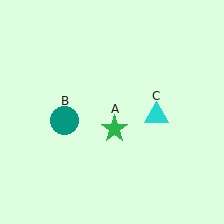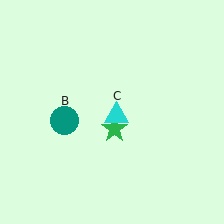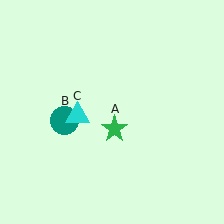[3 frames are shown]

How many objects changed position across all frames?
1 object changed position: cyan triangle (object C).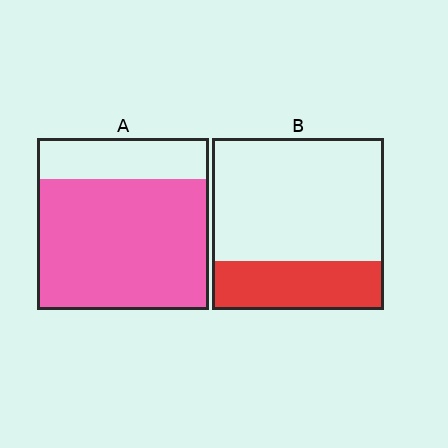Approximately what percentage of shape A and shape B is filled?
A is approximately 75% and B is approximately 30%.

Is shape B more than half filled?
No.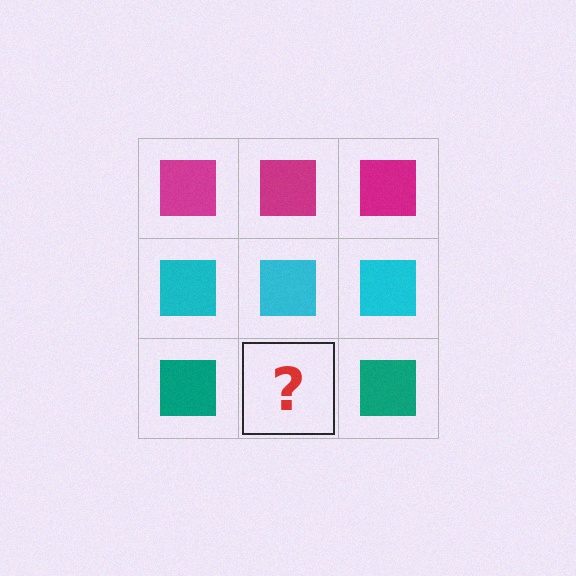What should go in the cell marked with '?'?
The missing cell should contain a teal square.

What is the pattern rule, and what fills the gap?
The rule is that each row has a consistent color. The gap should be filled with a teal square.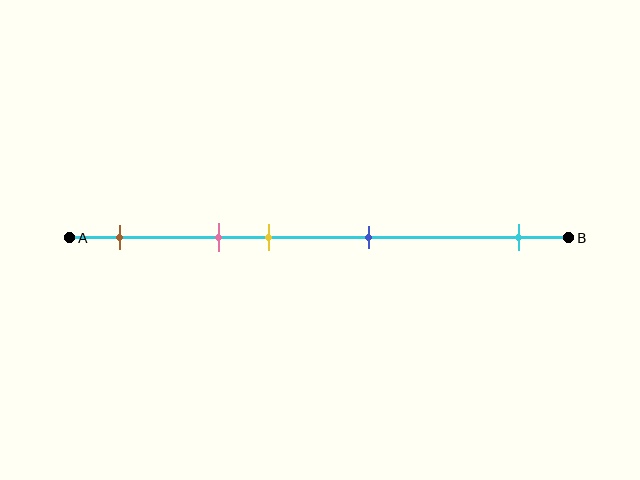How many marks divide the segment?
There are 5 marks dividing the segment.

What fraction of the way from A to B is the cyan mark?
The cyan mark is approximately 90% (0.9) of the way from A to B.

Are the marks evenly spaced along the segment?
No, the marks are not evenly spaced.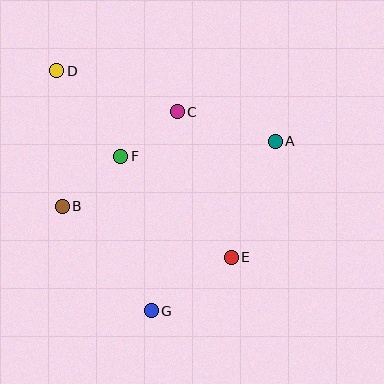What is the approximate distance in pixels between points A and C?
The distance between A and C is approximately 102 pixels.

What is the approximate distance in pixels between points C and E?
The distance between C and E is approximately 155 pixels.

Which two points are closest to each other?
Points C and F are closest to each other.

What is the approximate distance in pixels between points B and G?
The distance between B and G is approximately 137 pixels.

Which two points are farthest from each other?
Points D and G are farthest from each other.